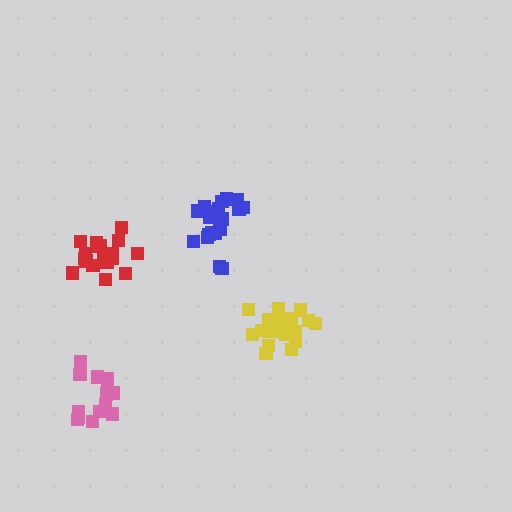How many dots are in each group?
Group 1: 20 dots, Group 2: 15 dots, Group 3: 21 dots, Group 4: 18 dots (74 total).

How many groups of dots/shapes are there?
There are 4 groups.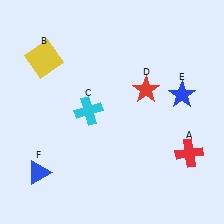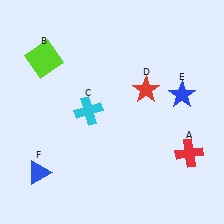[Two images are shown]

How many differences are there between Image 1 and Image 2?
There is 1 difference between the two images.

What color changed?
The square (B) changed from yellow in Image 1 to lime in Image 2.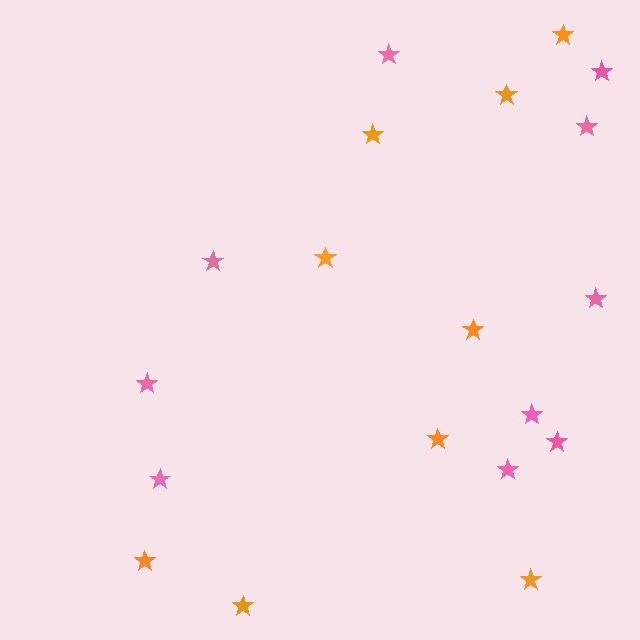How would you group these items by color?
There are 2 groups: one group of pink stars (10) and one group of orange stars (9).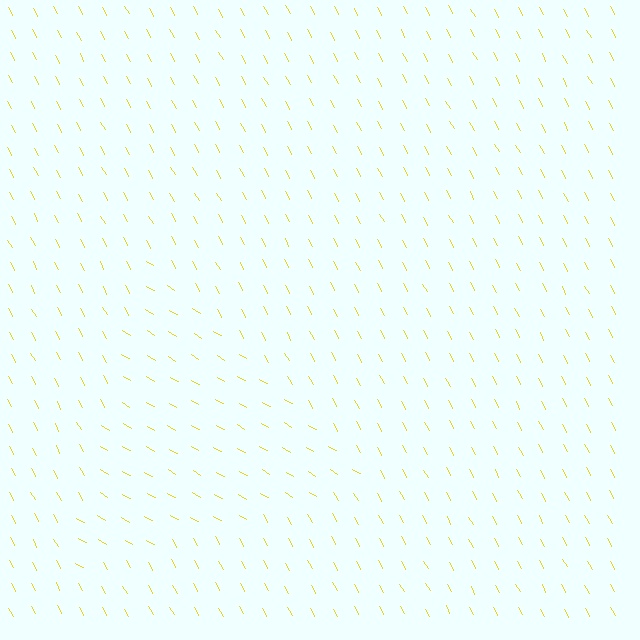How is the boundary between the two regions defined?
The boundary is defined purely by a change in line orientation (approximately 31 degrees difference). All lines are the same color and thickness.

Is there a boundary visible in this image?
Yes, there is a texture boundary formed by a change in line orientation.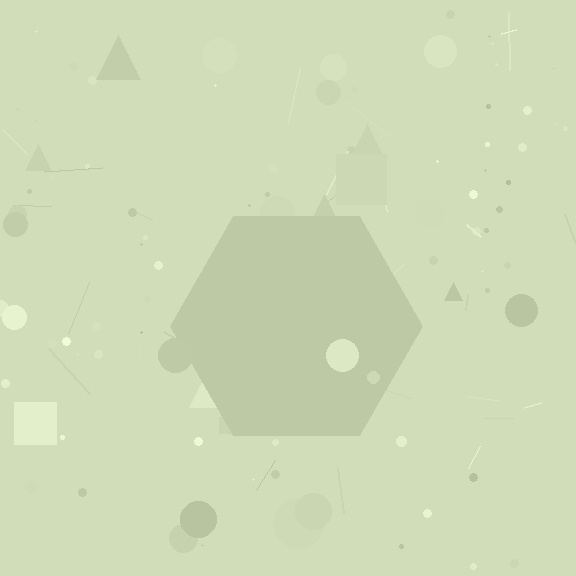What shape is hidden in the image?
A hexagon is hidden in the image.